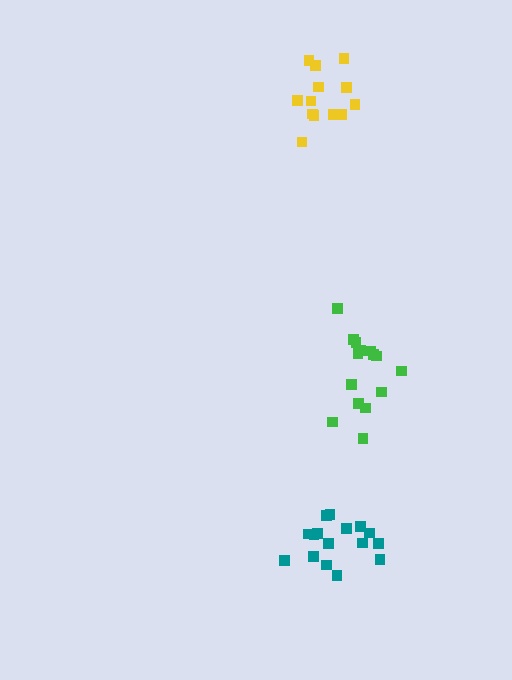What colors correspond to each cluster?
The clusters are colored: teal, yellow, green.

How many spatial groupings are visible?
There are 3 spatial groupings.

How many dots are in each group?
Group 1: 16 dots, Group 2: 13 dots, Group 3: 15 dots (44 total).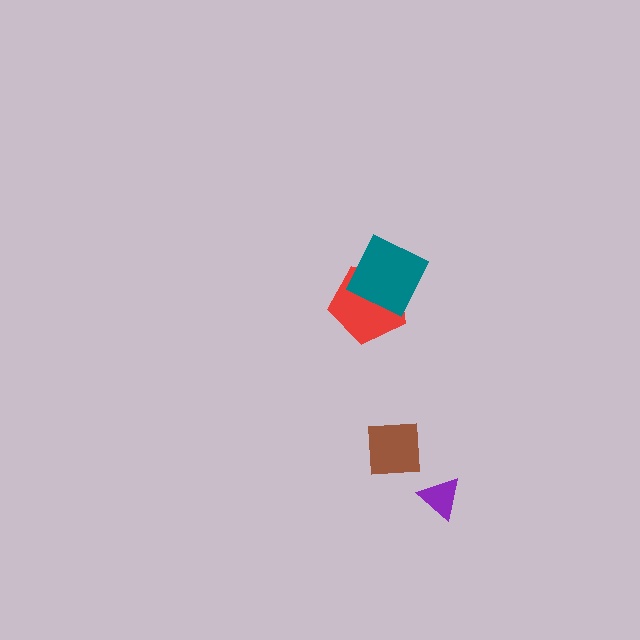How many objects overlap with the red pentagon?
1 object overlaps with the red pentagon.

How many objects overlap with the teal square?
1 object overlaps with the teal square.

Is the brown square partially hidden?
No, no other shape covers it.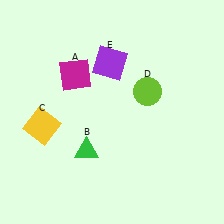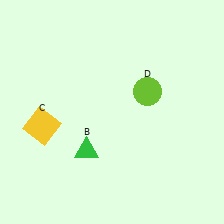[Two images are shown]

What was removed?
The magenta square (A), the purple square (E) were removed in Image 2.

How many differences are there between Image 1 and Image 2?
There are 2 differences between the two images.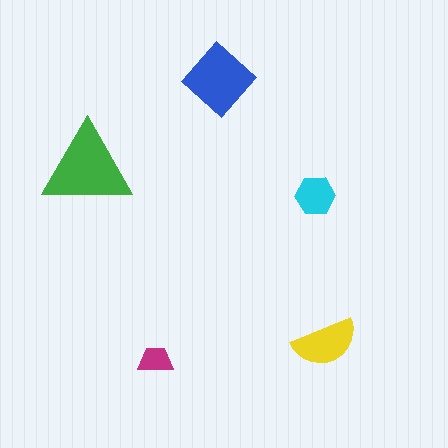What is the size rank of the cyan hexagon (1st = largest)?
4th.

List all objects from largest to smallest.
The green triangle, the blue diamond, the yellow semicircle, the cyan hexagon, the magenta trapezoid.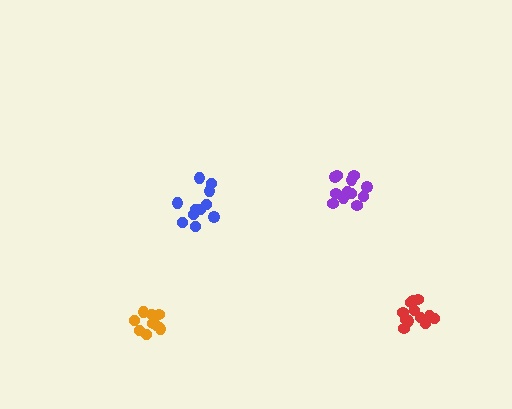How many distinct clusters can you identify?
There are 4 distinct clusters.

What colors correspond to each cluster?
The clusters are colored: orange, blue, red, purple.